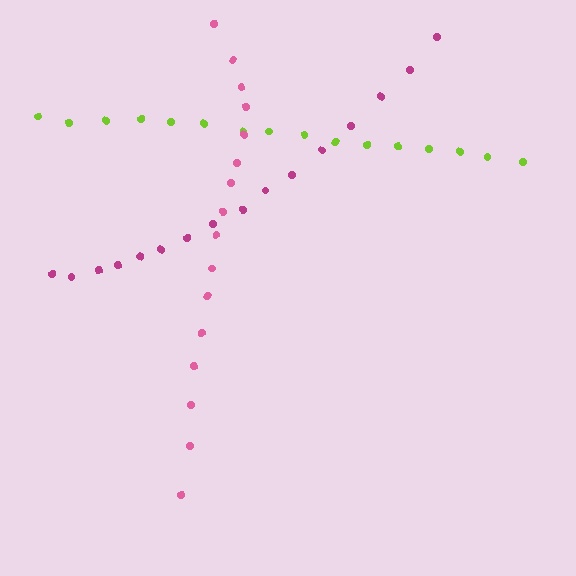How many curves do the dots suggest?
There are 3 distinct paths.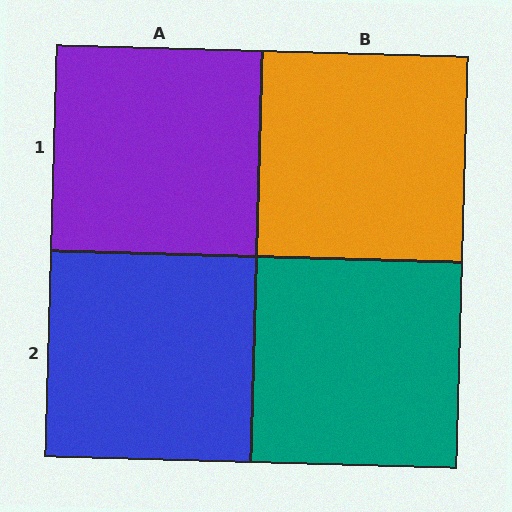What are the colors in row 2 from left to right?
Blue, teal.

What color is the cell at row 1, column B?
Orange.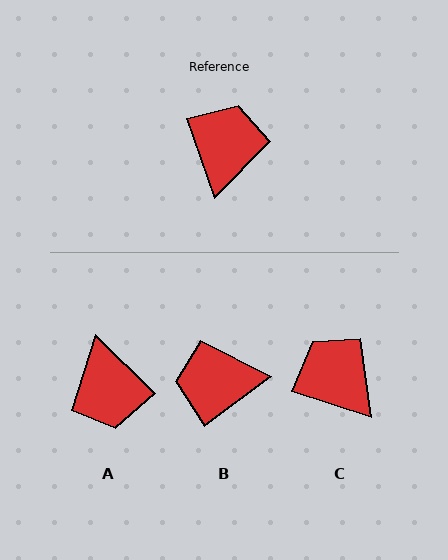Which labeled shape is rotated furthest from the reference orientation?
A, about 153 degrees away.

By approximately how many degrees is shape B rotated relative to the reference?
Approximately 108 degrees counter-clockwise.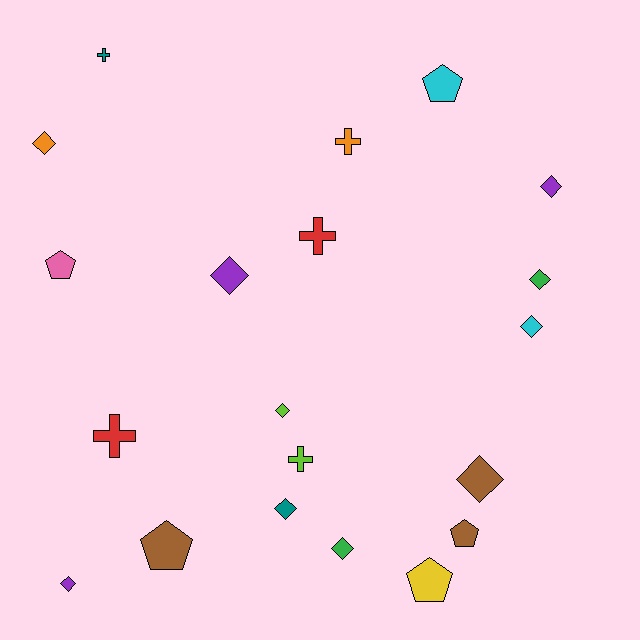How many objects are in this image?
There are 20 objects.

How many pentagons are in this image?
There are 5 pentagons.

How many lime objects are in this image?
There are 2 lime objects.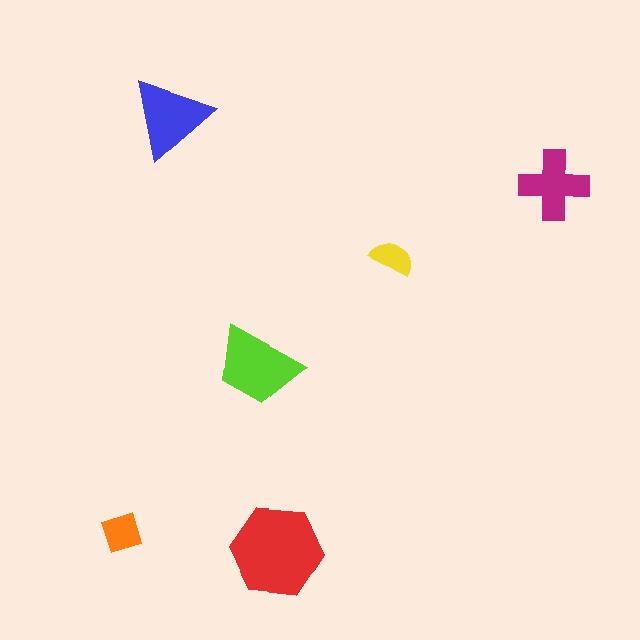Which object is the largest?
The red hexagon.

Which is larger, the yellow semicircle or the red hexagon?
The red hexagon.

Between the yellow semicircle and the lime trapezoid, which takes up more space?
The lime trapezoid.